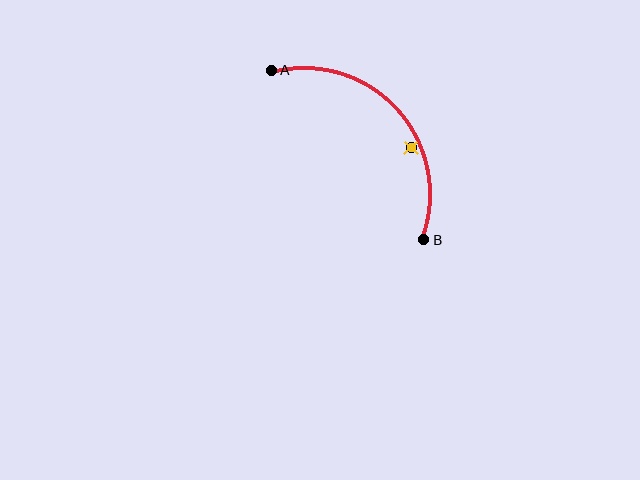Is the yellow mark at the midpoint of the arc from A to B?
No — the yellow mark does not lie on the arc at all. It sits slightly inside the curve.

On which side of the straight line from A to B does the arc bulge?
The arc bulges above and to the right of the straight line connecting A and B.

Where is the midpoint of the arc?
The arc midpoint is the point on the curve farthest from the straight line joining A and B. It sits above and to the right of that line.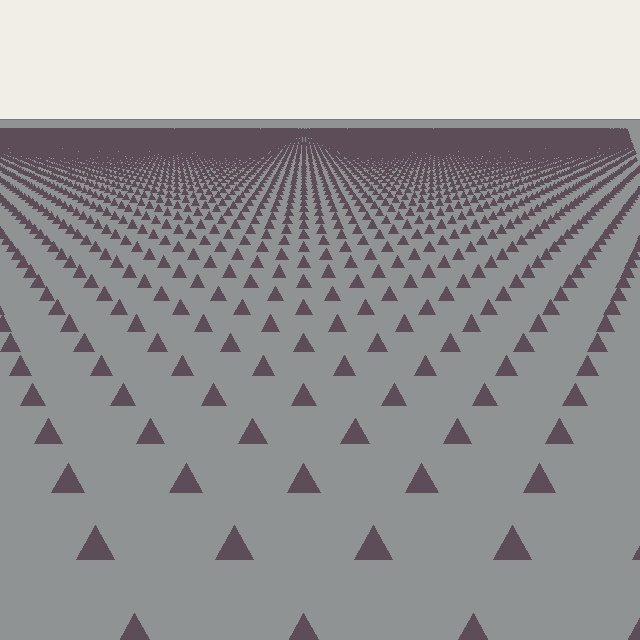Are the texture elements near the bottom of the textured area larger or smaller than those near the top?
Larger. Near the bottom, elements are closer to the viewer and appear at a bigger on-screen size.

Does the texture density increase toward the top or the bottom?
Density increases toward the top.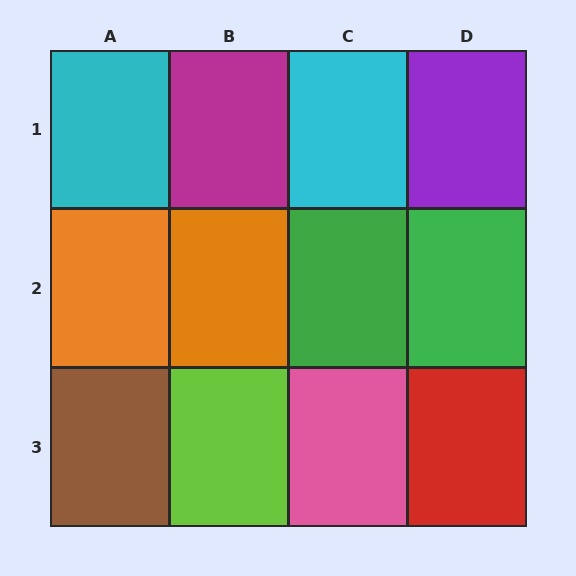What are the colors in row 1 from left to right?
Cyan, magenta, cyan, purple.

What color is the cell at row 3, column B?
Lime.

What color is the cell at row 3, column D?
Red.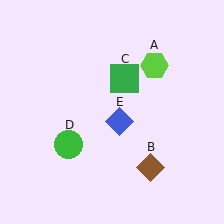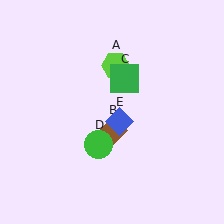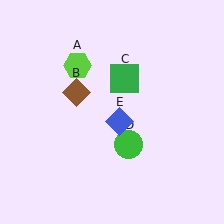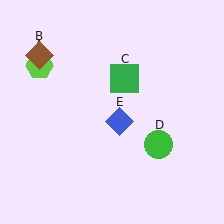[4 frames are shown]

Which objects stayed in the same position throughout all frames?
Green square (object C) and blue diamond (object E) remained stationary.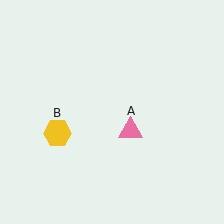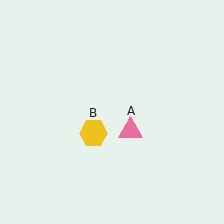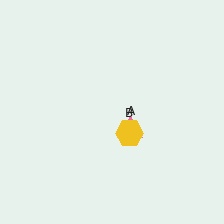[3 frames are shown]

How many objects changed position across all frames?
1 object changed position: yellow hexagon (object B).